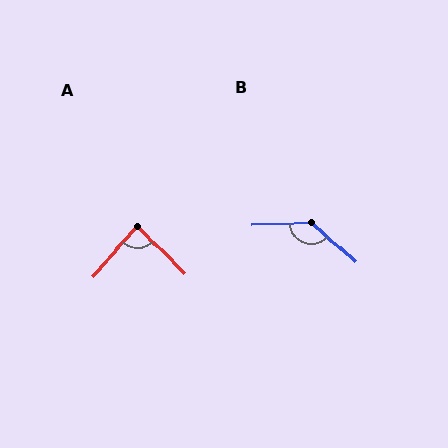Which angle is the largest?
B, at approximately 135 degrees.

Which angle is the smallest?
A, at approximately 87 degrees.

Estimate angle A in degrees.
Approximately 87 degrees.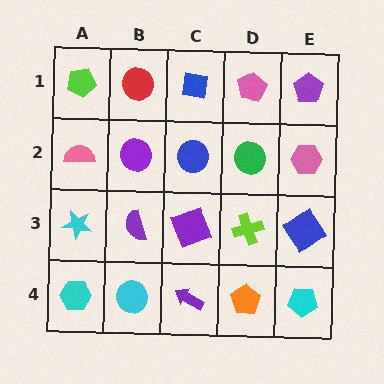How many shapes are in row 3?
5 shapes.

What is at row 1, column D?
A pink pentagon.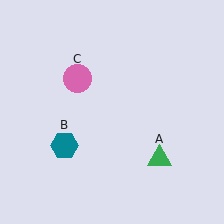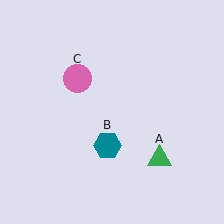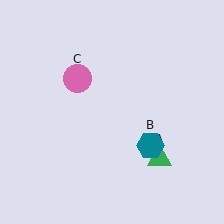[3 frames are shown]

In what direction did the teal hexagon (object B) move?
The teal hexagon (object B) moved right.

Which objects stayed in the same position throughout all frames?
Green triangle (object A) and pink circle (object C) remained stationary.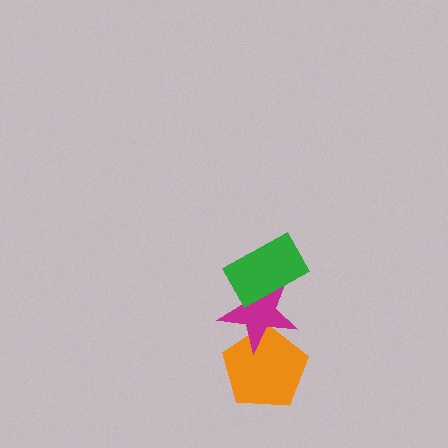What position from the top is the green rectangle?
The green rectangle is 1st from the top.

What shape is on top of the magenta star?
The green rectangle is on top of the magenta star.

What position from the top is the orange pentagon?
The orange pentagon is 3rd from the top.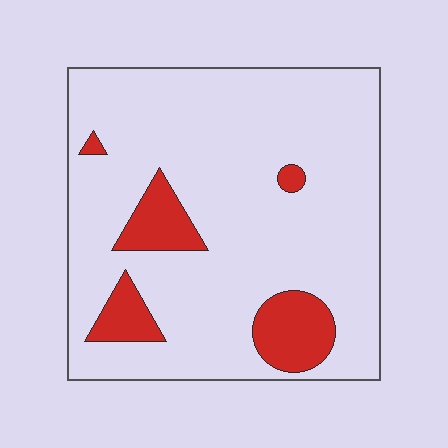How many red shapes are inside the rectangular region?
5.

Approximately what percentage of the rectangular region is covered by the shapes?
Approximately 15%.